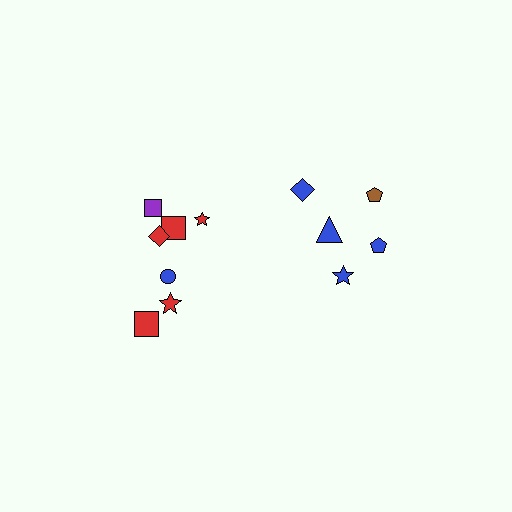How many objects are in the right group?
There are 5 objects.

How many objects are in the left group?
There are 7 objects.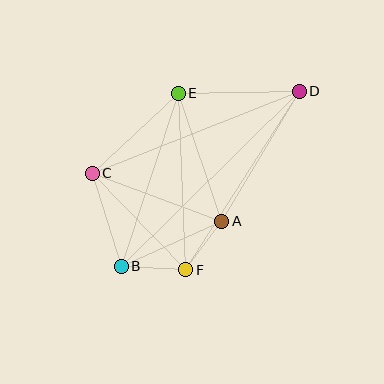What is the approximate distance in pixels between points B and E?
The distance between B and E is approximately 182 pixels.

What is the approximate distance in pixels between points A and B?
The distance between A and B is approximately 110 pixels.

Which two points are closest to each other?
Points A and F are closest to each other.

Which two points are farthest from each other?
Points B and D are farthest from each other.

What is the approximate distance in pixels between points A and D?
The distance between A and D is approximately 151 pixels.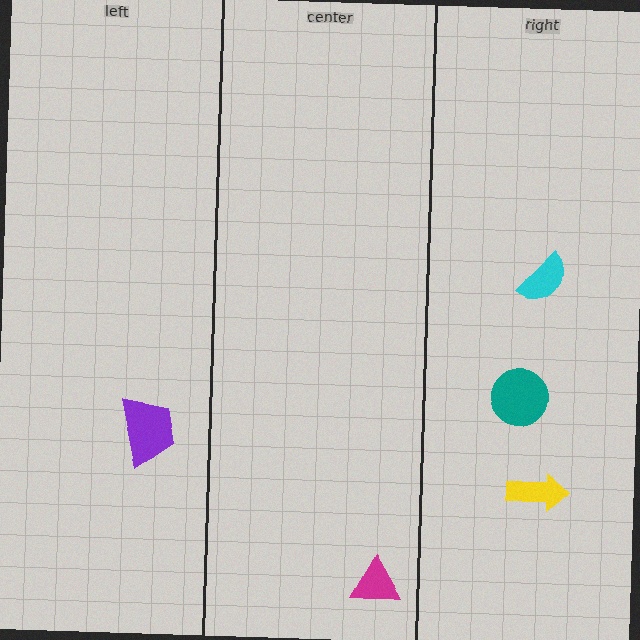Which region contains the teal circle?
The right region.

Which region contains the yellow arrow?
The right region.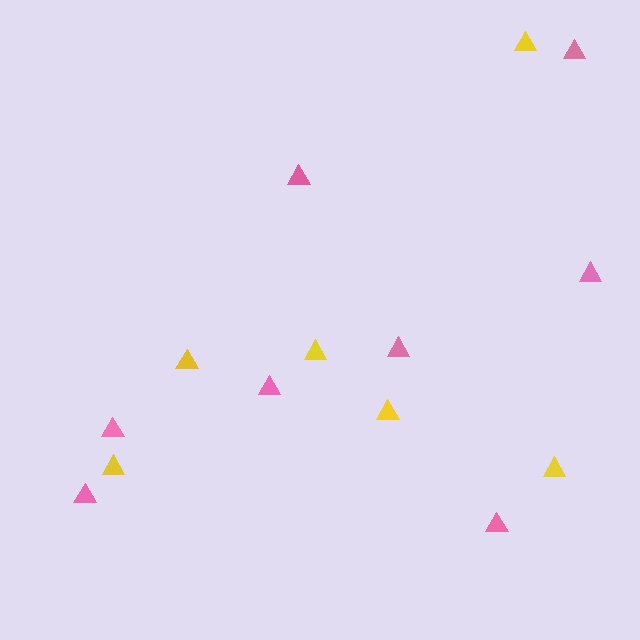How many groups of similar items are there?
There are 2 groups: one group of pink triangles (8) and one group of yellow triangles (6).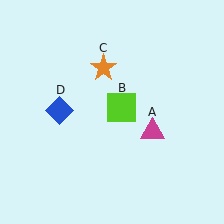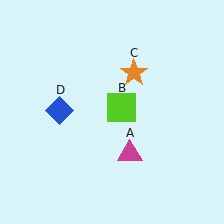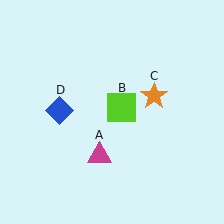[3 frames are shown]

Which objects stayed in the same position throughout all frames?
Lime square (object B) and blue diamond (object D) remained stationary.